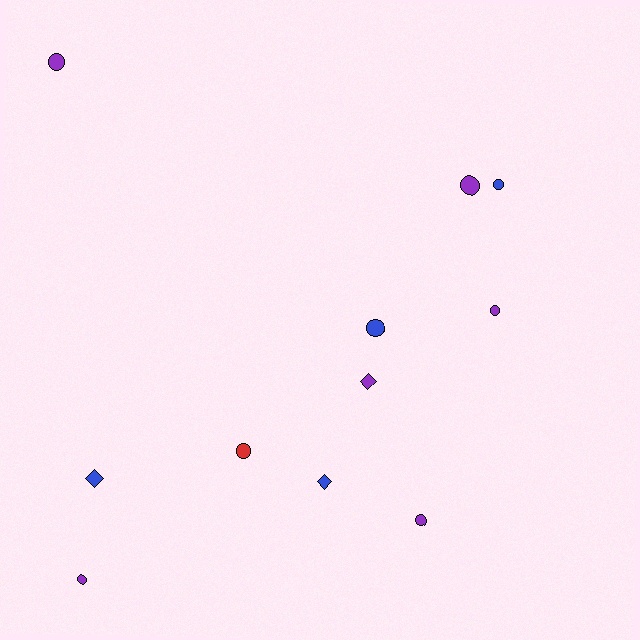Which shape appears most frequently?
Circle, with 8 objects.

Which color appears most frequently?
Purple, with 6 objects.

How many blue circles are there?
There are 2 blue circles.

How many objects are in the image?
There are 11 objects.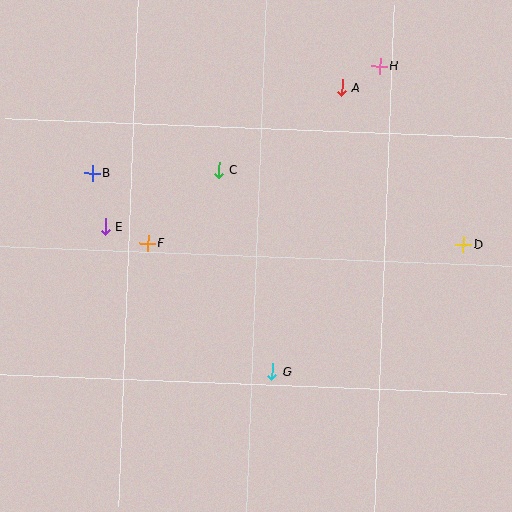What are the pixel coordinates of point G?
Point G is at (272, 371).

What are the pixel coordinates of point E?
Point E is at (105, 227).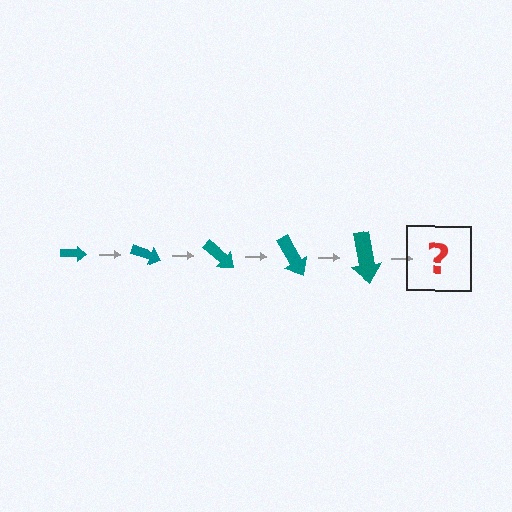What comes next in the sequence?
The next element should be an arrow, larger than the previous one and rotated 100 degrees from the start.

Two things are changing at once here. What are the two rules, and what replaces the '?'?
The two rules are that the arrow grows larger each step and it rotates 20 degrees each step. The '?' should be an arrow, larger than the previous one and rotated 100 degrees from the start.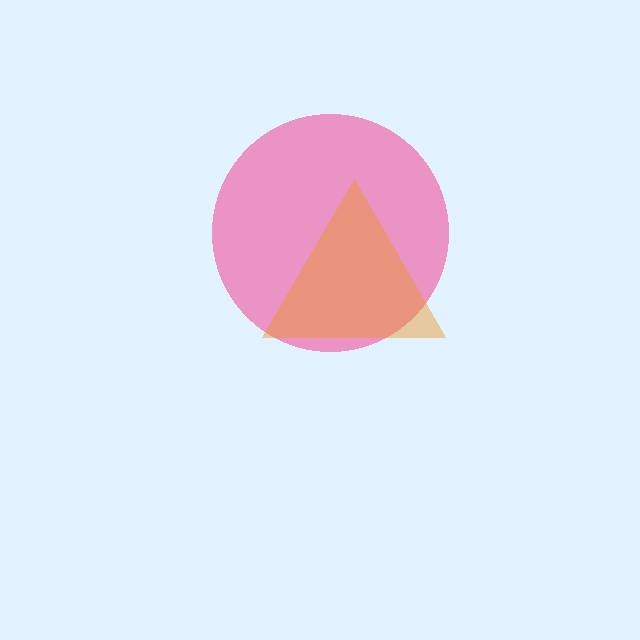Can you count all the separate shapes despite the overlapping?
Yes, there are 2 separate shapes.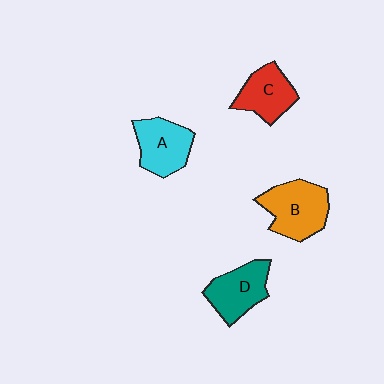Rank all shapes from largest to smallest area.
From largest to smallest: B (orange), D (teal), A (cyan), C (red).